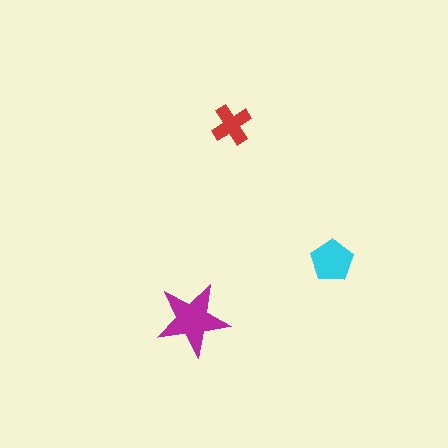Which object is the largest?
The magenta star.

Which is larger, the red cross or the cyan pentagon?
The cyan pentagon.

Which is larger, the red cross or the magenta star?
The magenta star.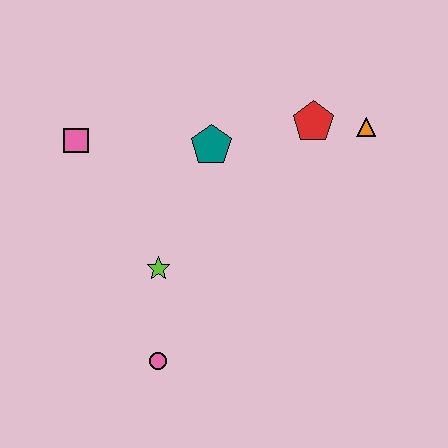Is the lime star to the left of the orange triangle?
Yes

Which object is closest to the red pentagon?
The orange triangle is closest to the red pentagon.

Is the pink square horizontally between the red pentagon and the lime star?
No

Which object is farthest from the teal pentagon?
The pink circle is farthest from the teal pentagon.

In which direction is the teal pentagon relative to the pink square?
The teal pentagon is to the right of the pink square.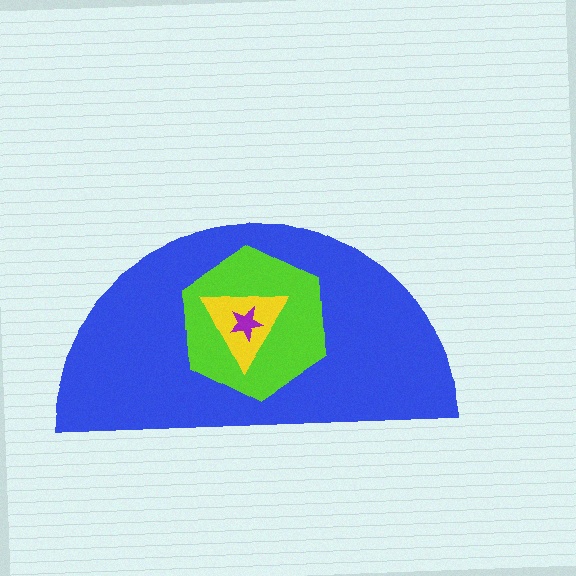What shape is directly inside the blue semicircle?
The lime hexagon.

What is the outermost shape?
The blue semicircle.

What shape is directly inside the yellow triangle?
The purple star.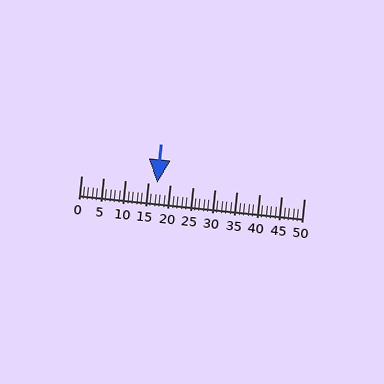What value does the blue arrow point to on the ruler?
The blue arrow points to approximately 17.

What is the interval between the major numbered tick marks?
The major tick marks are spaced 5 units apart.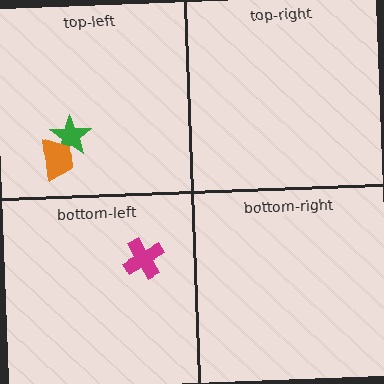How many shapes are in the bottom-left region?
1.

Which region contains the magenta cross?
The bottom-left region.